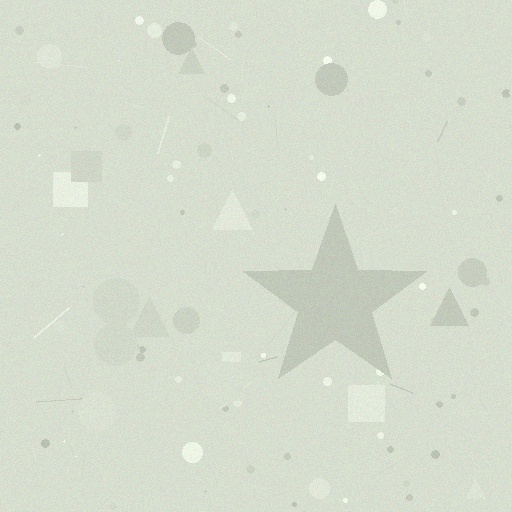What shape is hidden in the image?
A star is hidden in the image.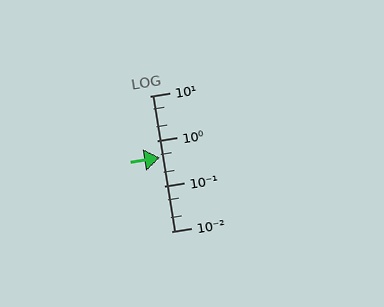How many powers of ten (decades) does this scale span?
The scale spans 3 decades, from 0.01 to 10.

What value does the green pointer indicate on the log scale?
The pointer indicates approximately 0.42.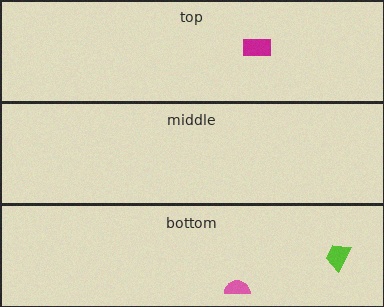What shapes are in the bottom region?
The pink semicircle, the lime trapezoid.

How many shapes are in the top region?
1.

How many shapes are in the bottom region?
2.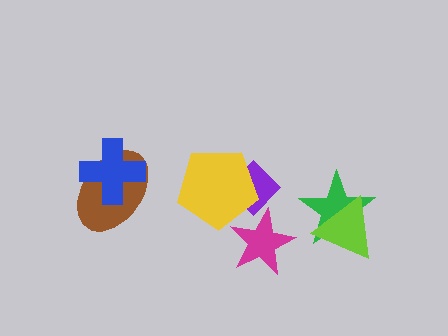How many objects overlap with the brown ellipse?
1 object overlaps with the brown ellipse.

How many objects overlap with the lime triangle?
1 object overlaps with the lime triangle.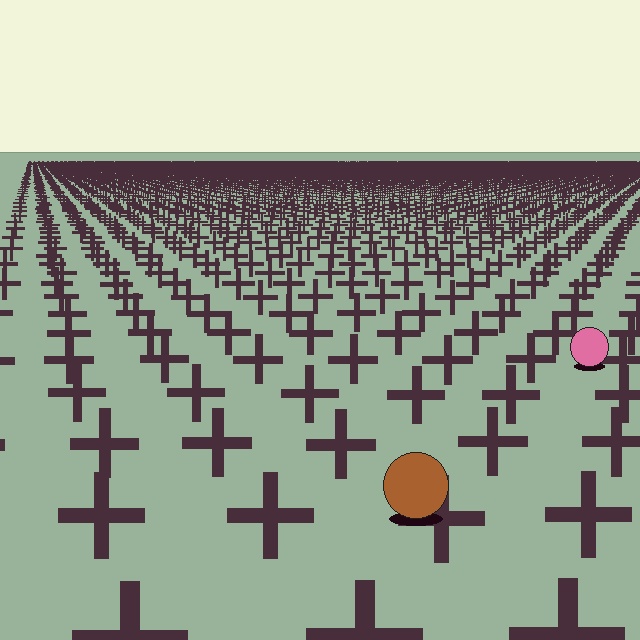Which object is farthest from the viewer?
The pink circle is farthest from the viewer. It appears smaller and the ground texture around it is denser.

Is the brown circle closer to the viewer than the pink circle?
Yes. The brown circle is closer — you can tell from the texture gradient: the ground texture is coarser near it.